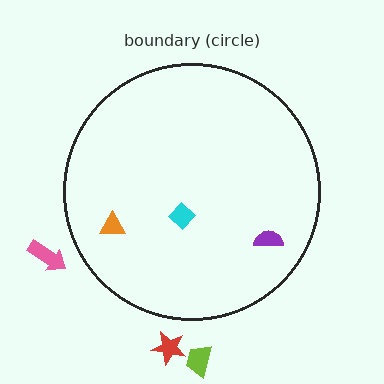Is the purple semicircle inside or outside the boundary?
Inside.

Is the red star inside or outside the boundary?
Outside.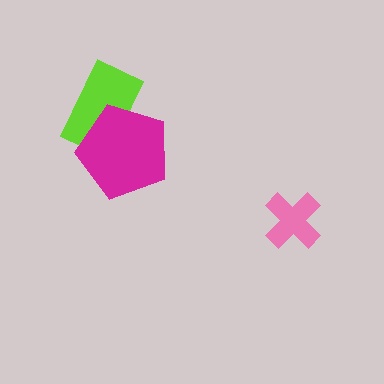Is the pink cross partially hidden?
No, no other shape covers it.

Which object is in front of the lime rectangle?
The magenta pentagon is in front of the lime rectangle.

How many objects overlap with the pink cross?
0 objects overlap with the pink cross.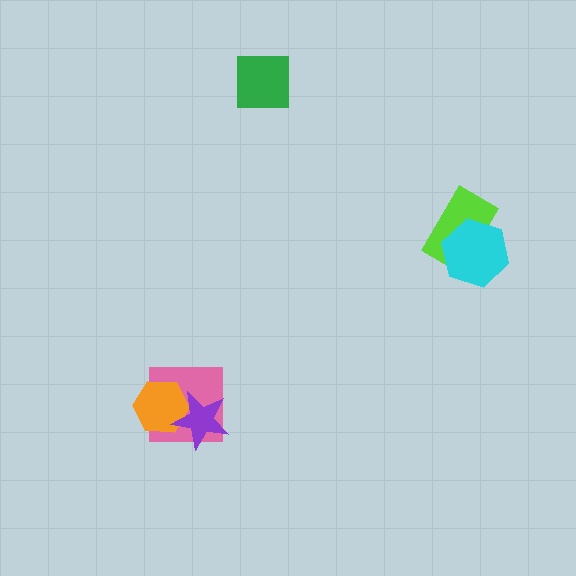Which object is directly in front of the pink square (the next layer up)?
The orange hexagon is directly in front of the pink square.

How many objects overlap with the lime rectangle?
1 object overlaps with the lime rectangle.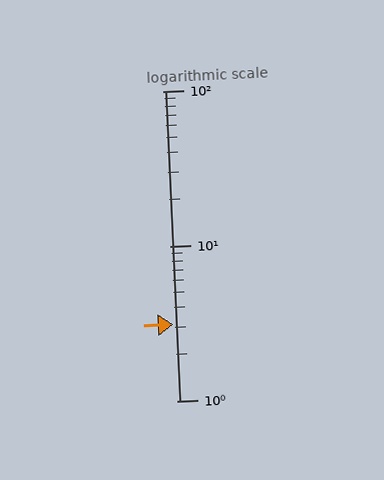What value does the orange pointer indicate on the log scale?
The pointer indicates approximately 3.1.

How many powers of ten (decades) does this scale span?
The scale spans 2 decades, from 1 to 100.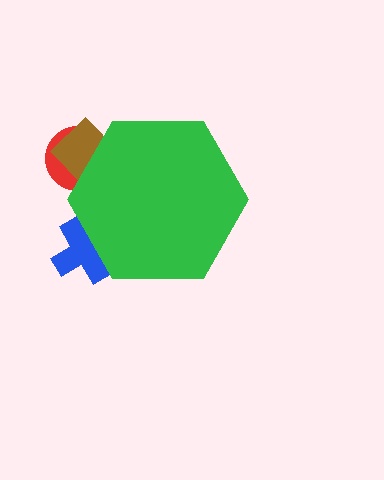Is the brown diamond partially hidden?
Yes, the brown diamond is partially hidden behind the green hexagon.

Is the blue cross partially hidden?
Yes, the blue cross is partially hidden behind the green hexagon.